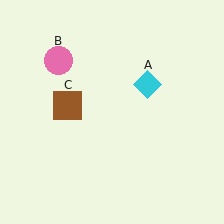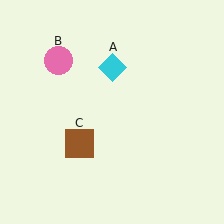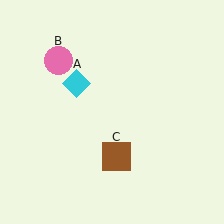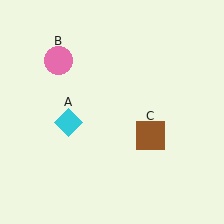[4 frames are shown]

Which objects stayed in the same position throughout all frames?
Pink circle (object B) remained stationary.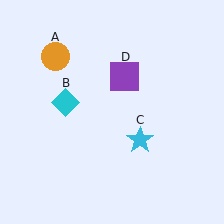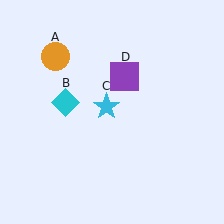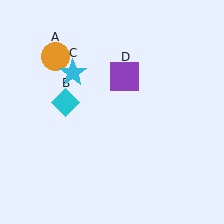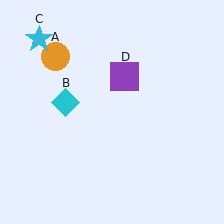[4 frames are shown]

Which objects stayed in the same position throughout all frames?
Orange circle (object A) and cyan diamond (object B) and purple square (object D) remained stationary.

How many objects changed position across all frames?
1 object changed position: cyan star (object C).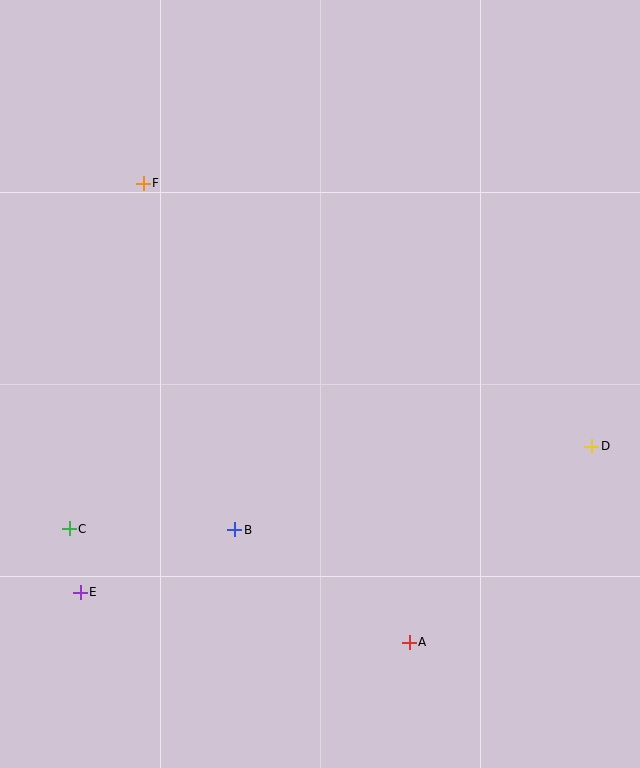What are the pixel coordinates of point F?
Point F is at (143, 183).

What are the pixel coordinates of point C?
Point C is at (69, 529).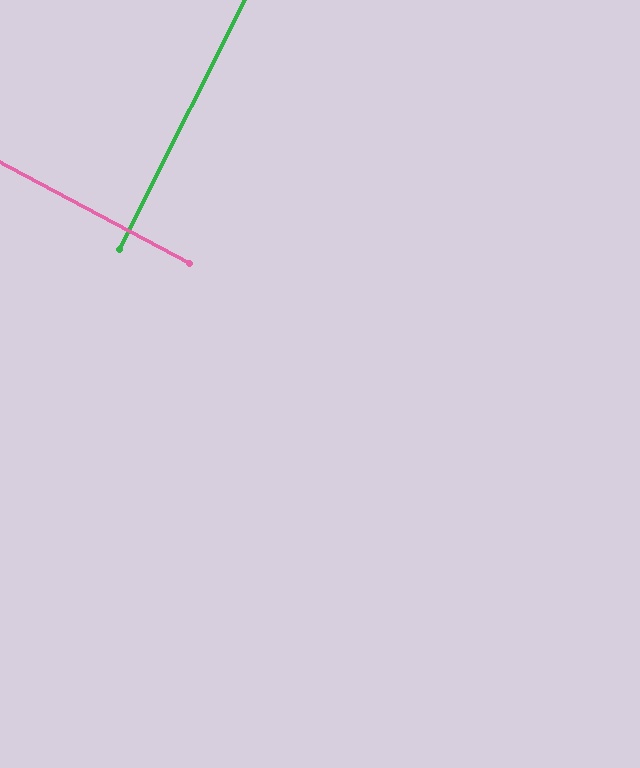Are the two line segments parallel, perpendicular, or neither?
Perpendicular — they meet at approximately 89°.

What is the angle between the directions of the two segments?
Approximately 89 degrees.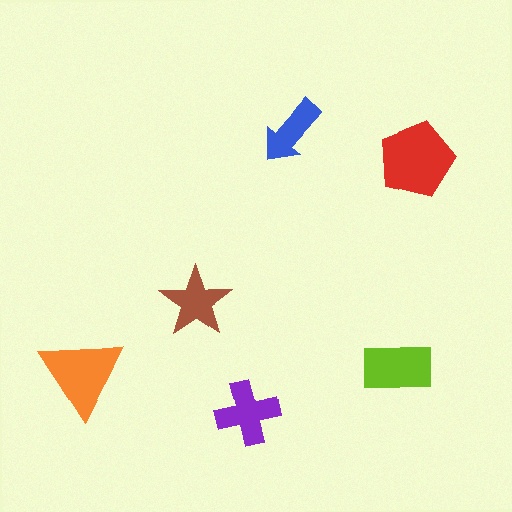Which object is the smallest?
The blue arrow.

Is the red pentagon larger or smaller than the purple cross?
Larger.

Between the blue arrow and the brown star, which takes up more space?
The brown star.